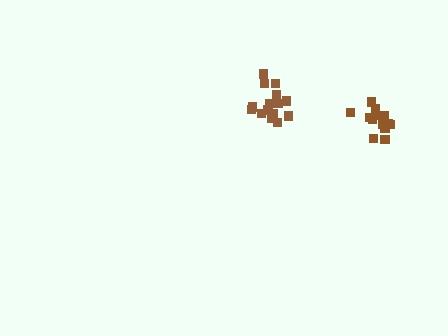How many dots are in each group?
Group 1: 13 dots, Group 2: 16 dots (29 total).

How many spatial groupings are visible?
There are 2 spatial groupings.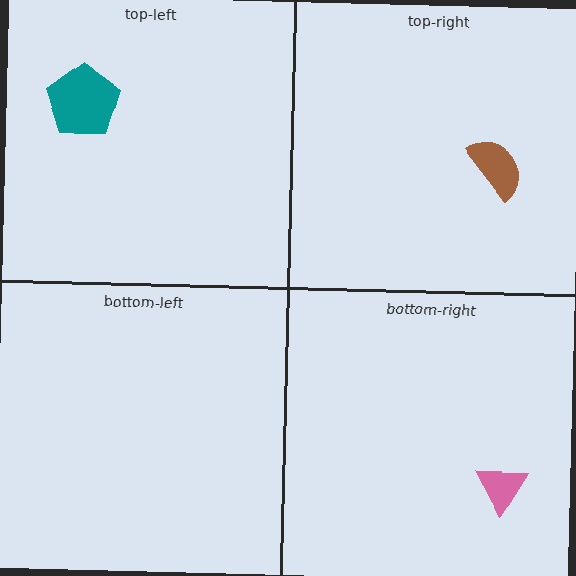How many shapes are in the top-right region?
1.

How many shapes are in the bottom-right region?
1.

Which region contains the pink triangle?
The bottom-right region.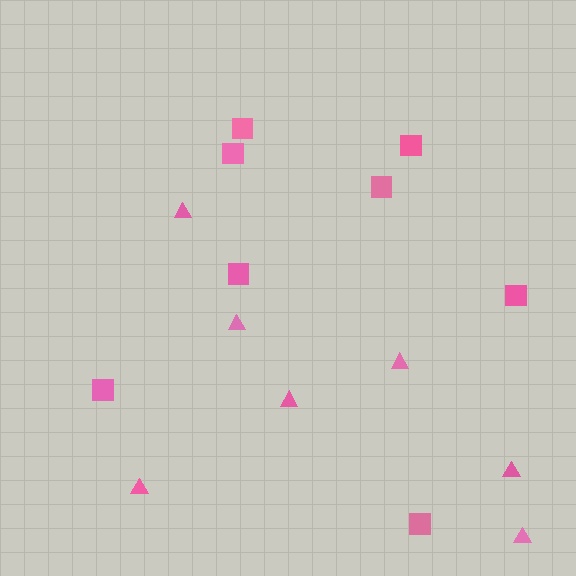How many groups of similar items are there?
There are 2 groups: one group of squares (8) and one group of triangles (7).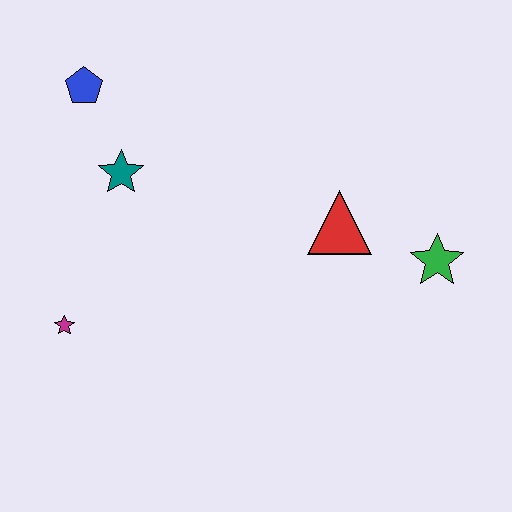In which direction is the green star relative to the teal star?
The green star is to the right of the teal star.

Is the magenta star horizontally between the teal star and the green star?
No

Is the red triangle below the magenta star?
No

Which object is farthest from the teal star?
The green star is farthest from the teal star.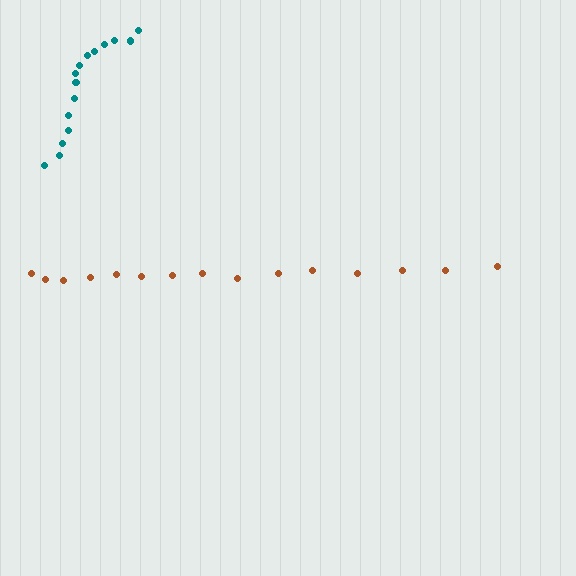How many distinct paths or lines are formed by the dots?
There are 2 distinct paths.